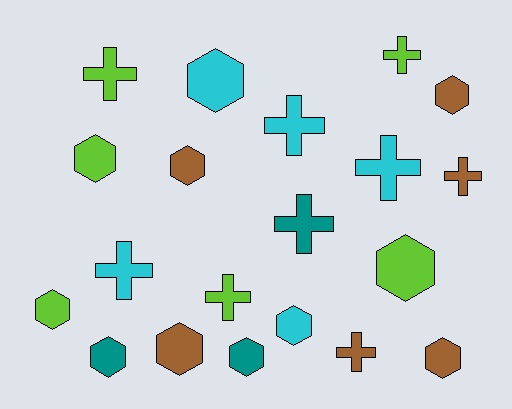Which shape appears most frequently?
Hexagon, with 11 objects.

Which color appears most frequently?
Lime, with 6 objects.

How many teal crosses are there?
There is 1 teal cross.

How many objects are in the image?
There are 20 objects.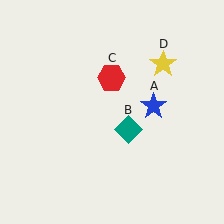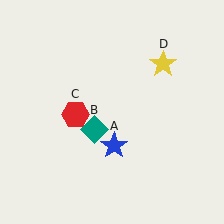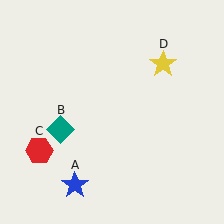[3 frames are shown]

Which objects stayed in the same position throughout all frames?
Yellow star (object D) remained stationary.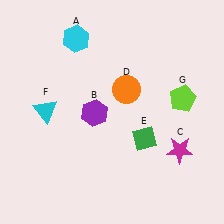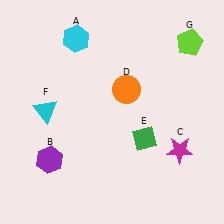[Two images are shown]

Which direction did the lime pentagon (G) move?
The lime pentagon (G) moved up.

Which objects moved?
The objects that moved are: the purple hexagon (B), the lime pentagon (G).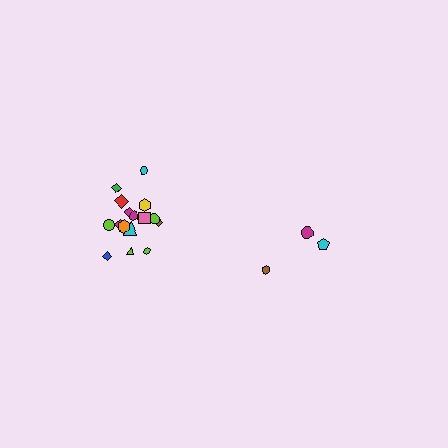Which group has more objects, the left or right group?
The left group.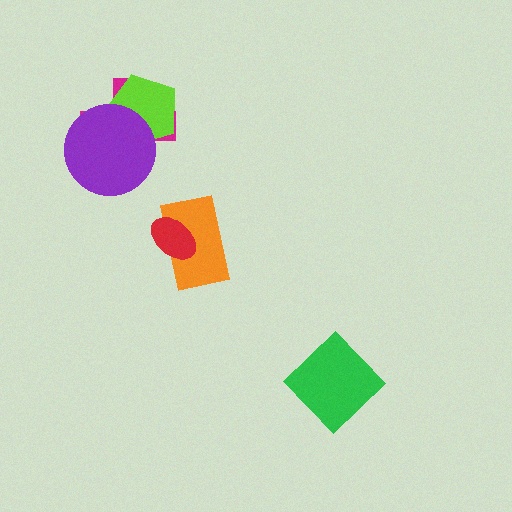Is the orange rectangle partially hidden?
Yes, it is partially covered by another shape.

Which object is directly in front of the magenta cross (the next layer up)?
The lime pentagon is directly in front of the magenta cross.